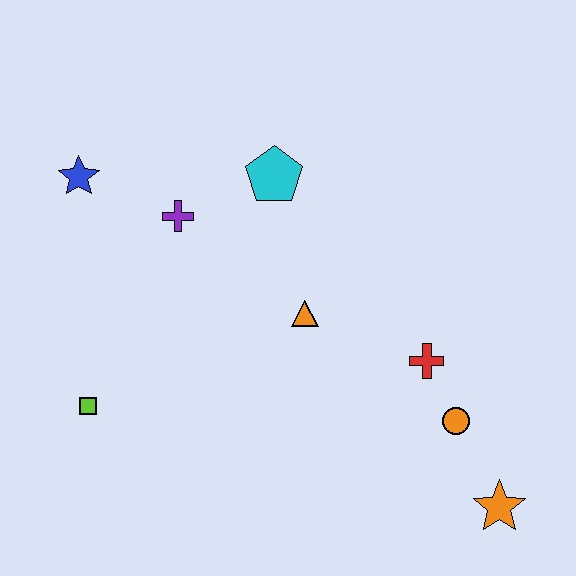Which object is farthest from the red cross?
The blue star is farthest from the red cross.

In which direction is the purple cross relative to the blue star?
The purple cross is to the right of the blue star.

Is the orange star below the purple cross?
Yes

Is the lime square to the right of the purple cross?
No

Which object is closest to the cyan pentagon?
The purple cross is closest to the cyan pentagon.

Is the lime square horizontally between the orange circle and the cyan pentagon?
No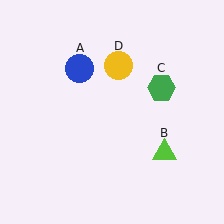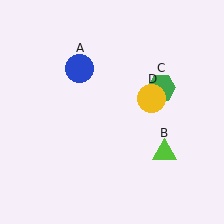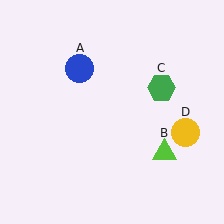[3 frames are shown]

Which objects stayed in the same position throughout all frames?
Blue circle (object A) and lime triangle (object B) and green hexagon (object C) remained stationary.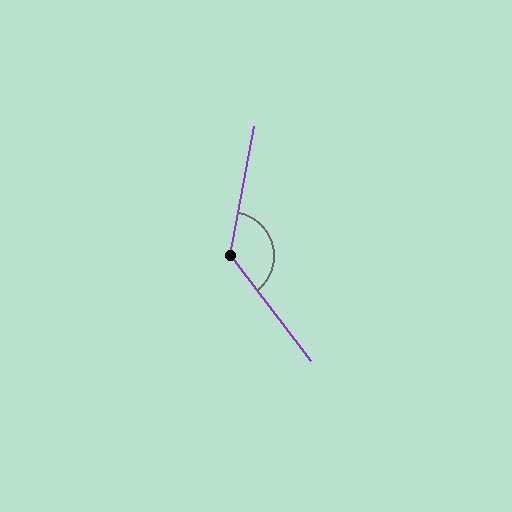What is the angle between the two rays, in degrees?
Approximately 132 degrees.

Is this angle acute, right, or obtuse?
It is obtuse.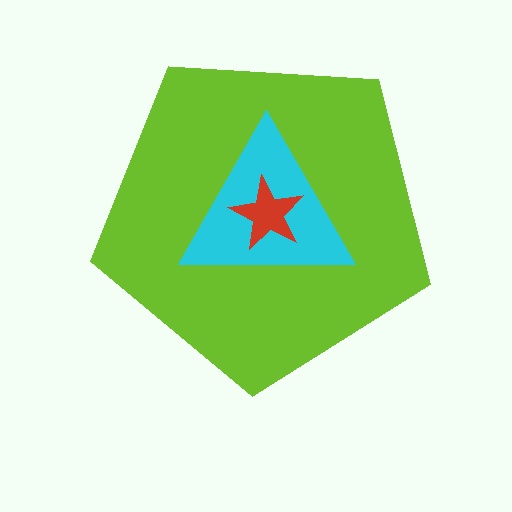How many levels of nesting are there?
3.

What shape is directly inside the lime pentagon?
The cyan triangle.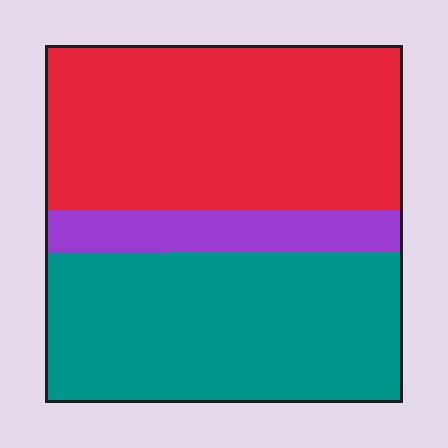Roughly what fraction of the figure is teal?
Teal takes up between a third and a half of the figure.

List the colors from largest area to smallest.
From largest to smallest: red, teal, purple.